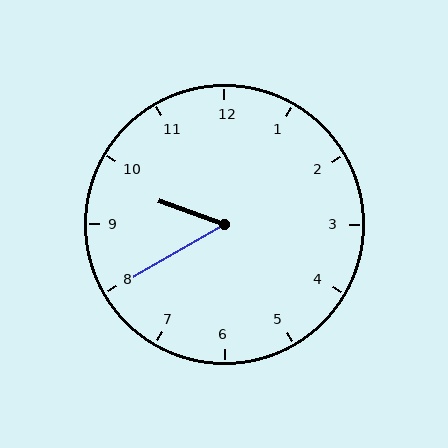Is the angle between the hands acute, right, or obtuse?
It is acute.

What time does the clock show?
9:40.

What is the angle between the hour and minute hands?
Approximately 50 degrees.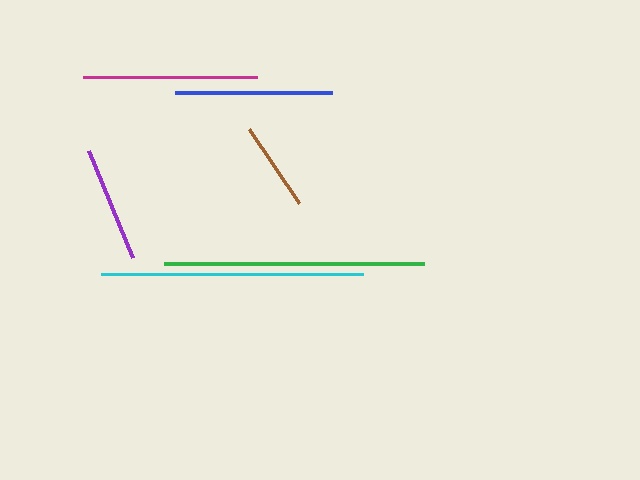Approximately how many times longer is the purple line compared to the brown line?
The purple line is approximately 1.3 times the length of the brown line.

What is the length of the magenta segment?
The magenta segment is approximately 174 pixels long.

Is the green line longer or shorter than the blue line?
The green line is longer than the blue line.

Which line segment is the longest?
The cyan line is the longest at approximately 262 pixels.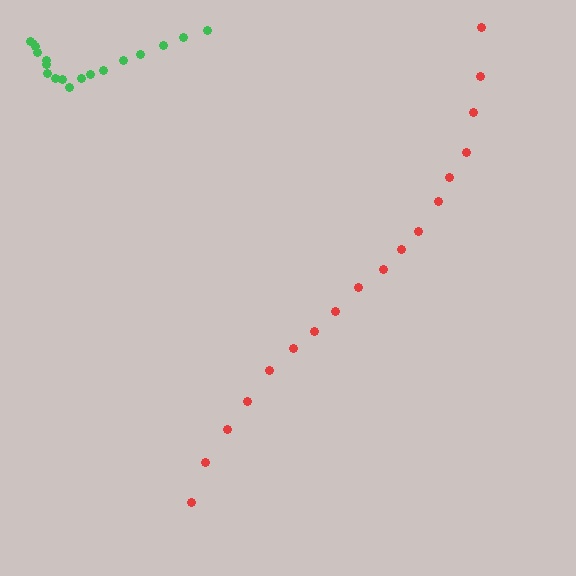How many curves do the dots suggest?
There are 2 distinct paths.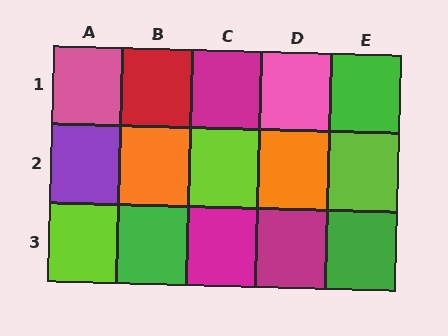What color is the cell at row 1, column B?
Red.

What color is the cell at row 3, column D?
Magenta.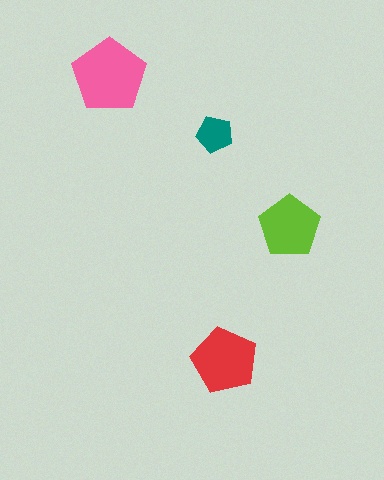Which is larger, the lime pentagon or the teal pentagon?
The lime one.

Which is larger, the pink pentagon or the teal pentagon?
The pink one.